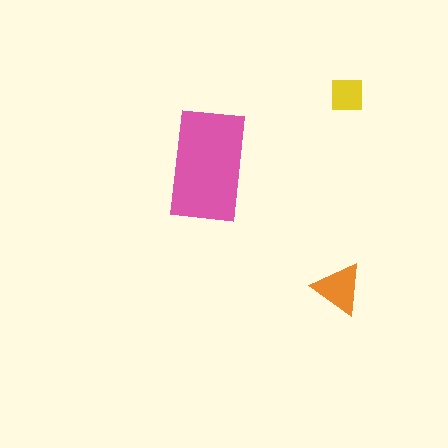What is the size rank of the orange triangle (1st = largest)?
2nd.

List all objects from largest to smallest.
The pink rectangle, the orange triangle, the yellow square.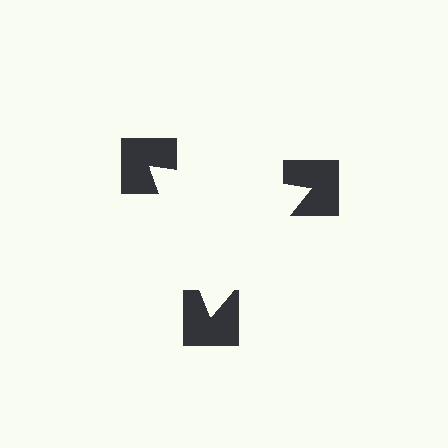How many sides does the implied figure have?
3 sides.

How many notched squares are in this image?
There are 3 — one at each vertex of the illusory triangle.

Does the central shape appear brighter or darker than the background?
It typically appears slightly brighter than the background, even though no actual brightness change is drawn.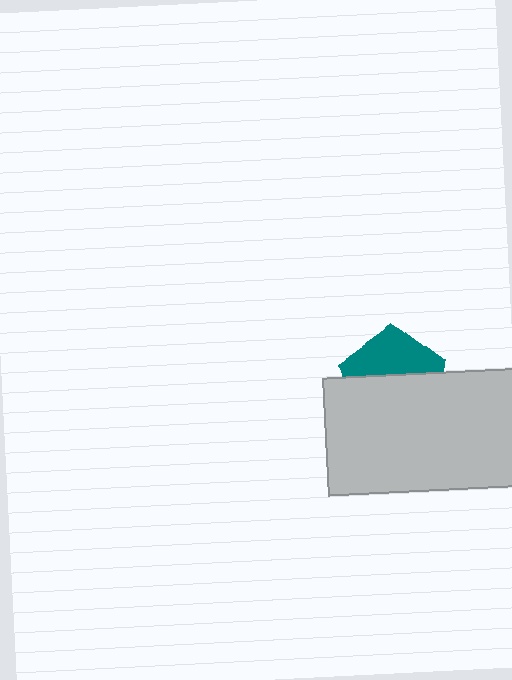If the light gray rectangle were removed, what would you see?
You would see the complete teal pentagon.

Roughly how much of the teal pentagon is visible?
A small part of it is visible (roughly 44%).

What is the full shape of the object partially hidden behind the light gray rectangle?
The partially hidden object is a teal pentagon.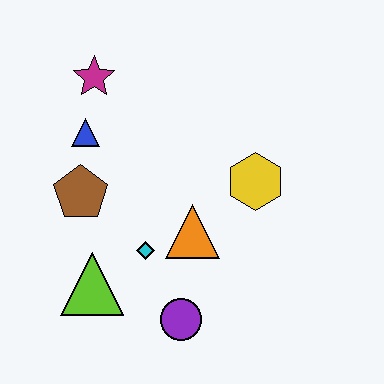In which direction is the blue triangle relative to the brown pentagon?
The blue triangle is above the brown pentagon.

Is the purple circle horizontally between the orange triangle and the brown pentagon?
Yes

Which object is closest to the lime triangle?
The cyan diamond is closest to the lime triangle.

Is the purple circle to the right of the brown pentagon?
Yes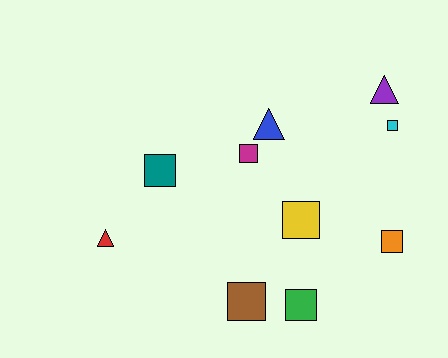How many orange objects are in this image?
There is 1 orange object.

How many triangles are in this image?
There are 3 triangles.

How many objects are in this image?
There are 10 objects.